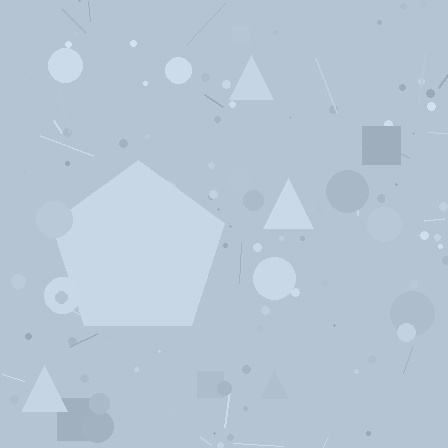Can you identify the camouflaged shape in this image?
The camouflaged shape is a pentagon.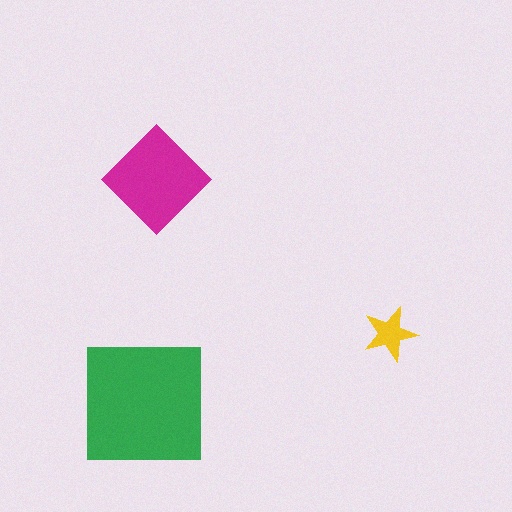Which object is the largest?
The green square.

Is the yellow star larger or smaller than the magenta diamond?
Smaller.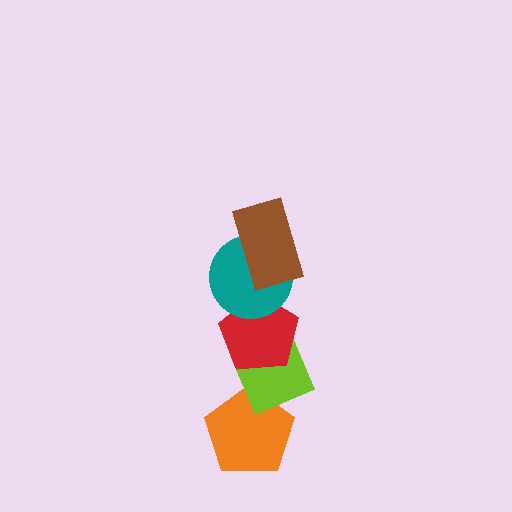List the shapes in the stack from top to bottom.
From top to bottom: the brown rectangle, the teal circle, the red pentagon, the lime diamond, the orange pentagon.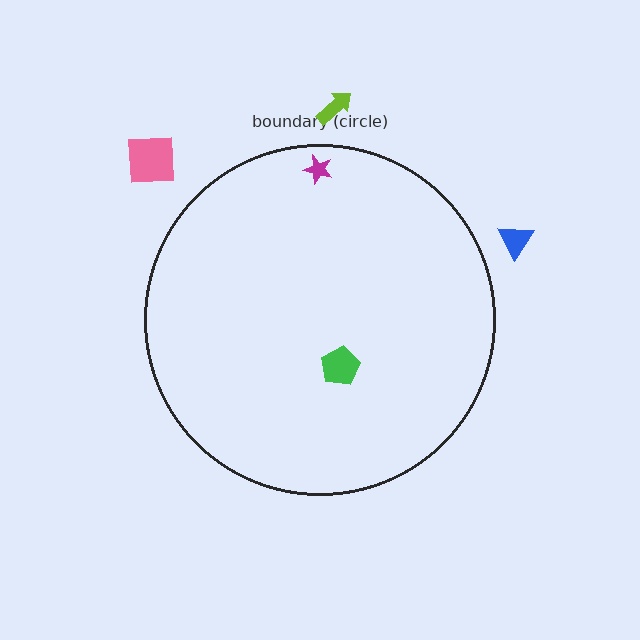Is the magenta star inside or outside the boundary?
Inside.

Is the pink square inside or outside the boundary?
Outside.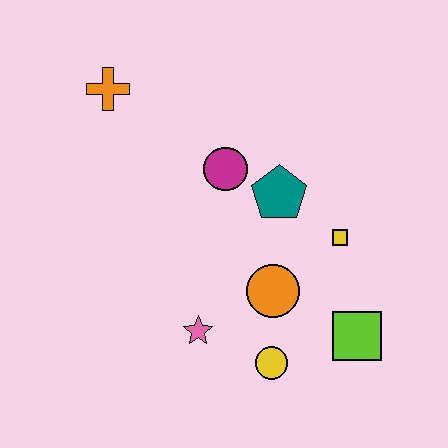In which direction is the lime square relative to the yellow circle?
The lime square is to the right of the yellow circle.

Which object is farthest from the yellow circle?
The orange cross is farthest from the yellow circle.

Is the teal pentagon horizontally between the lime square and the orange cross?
Yes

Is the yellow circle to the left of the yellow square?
Yes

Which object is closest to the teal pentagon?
The magenta circle is closest to the teal pentagon.